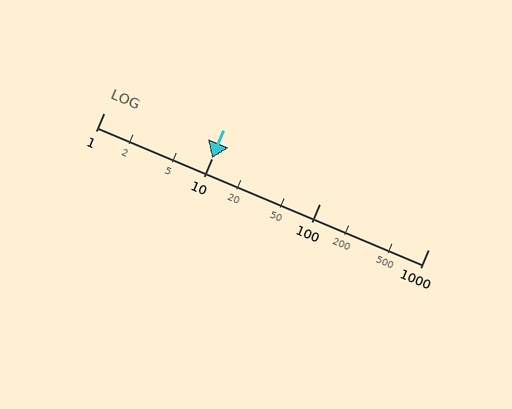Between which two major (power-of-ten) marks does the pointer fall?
The pointer is between 10 and 100.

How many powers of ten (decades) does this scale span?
The scale spans 3 decades, from 1 to 1000.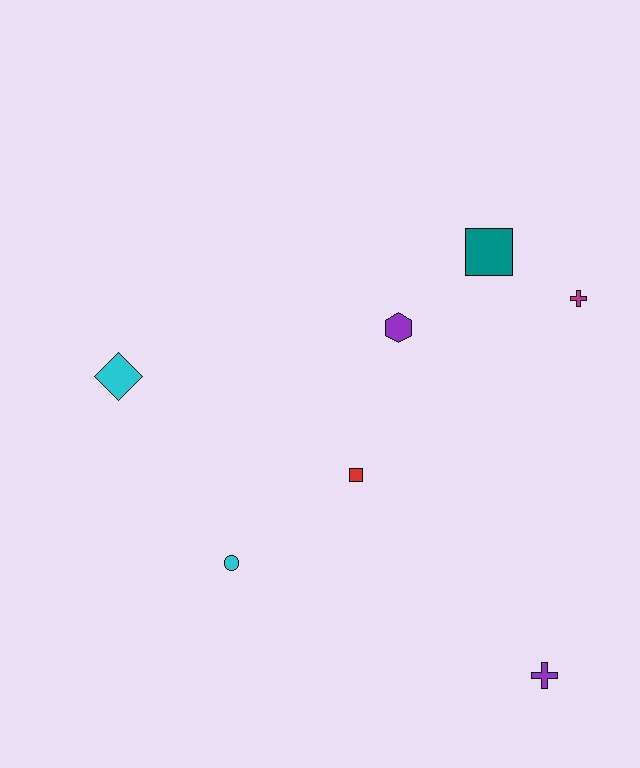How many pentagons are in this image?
There are no pentagons.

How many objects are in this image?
There are 7 objects.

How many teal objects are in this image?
There is 1 teal object.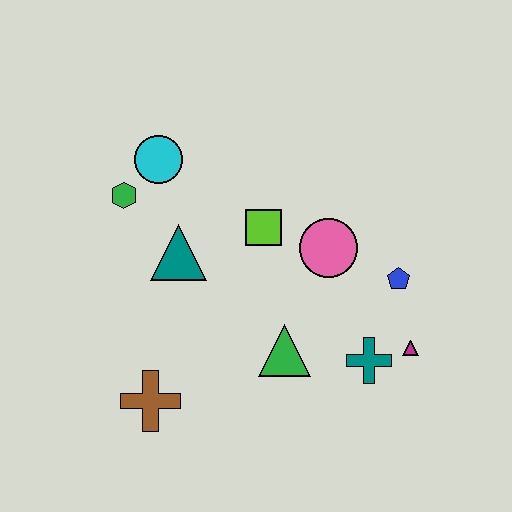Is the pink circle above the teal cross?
Yes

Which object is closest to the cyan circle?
The green hexagon is closest to the cyan circle.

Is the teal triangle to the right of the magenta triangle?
No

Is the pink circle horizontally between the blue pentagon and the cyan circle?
Yes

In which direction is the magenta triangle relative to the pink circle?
The magenta triangle is below the pink circle.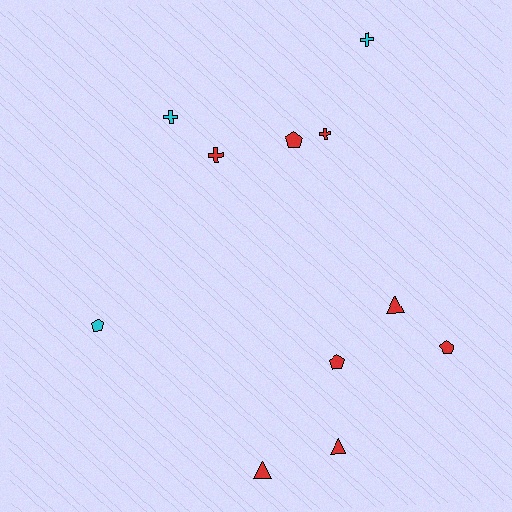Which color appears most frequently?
Red, with 8 objects.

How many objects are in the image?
There are 11 objects.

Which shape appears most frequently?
Pentagon, with 4 objects.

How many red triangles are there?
There are 3 red triangles.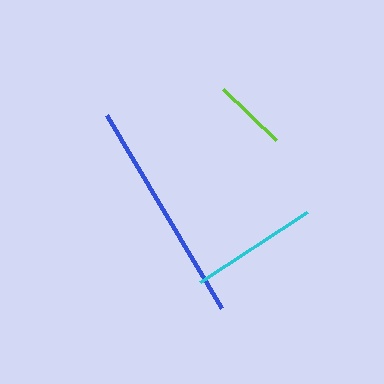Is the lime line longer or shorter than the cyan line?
The cyan line is longer than the lime line.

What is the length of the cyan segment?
The cyan segment is approximately 128 pixels long.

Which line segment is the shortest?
The lime line is the shortest at approximately 74 pixels.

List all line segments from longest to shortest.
From longest to shortest: blue, cyan, lime.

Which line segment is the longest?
The blue line is the longest at approximately 224 pixels.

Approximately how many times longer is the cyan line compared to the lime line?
The cyan line is approximately 1.7 times the length of the lime line.